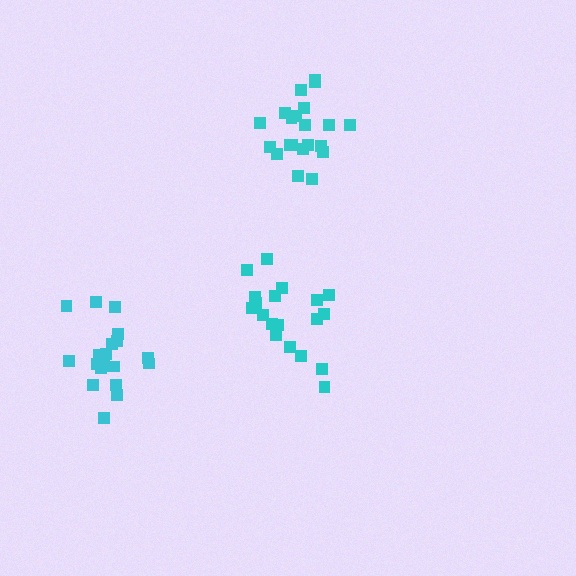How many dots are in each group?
Group 1: 19 dots, Group 2: 19 dots, Group 3: 21 dots (59 total).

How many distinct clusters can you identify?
There are 3 distinct clusters.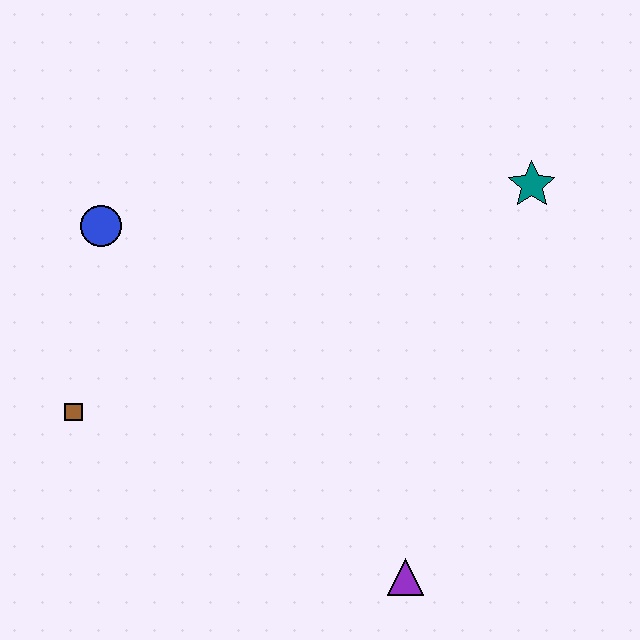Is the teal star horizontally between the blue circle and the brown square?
No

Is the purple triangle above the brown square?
No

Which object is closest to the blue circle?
The brown square is closest to the blue circle.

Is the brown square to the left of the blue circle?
Yes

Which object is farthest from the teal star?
The brown square is farthest from the teal star.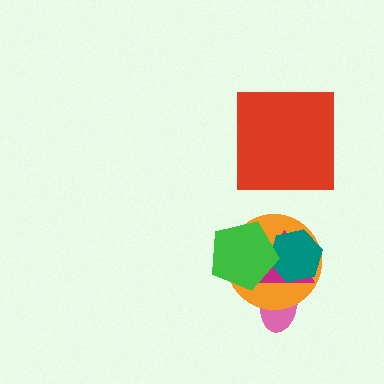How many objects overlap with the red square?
0 objects overlap with the red square.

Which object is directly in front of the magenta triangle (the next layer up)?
The teal hexagon is directly in front of the magenta triangle.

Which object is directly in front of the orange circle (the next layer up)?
The magenta triangle is directly in front of the orange circle.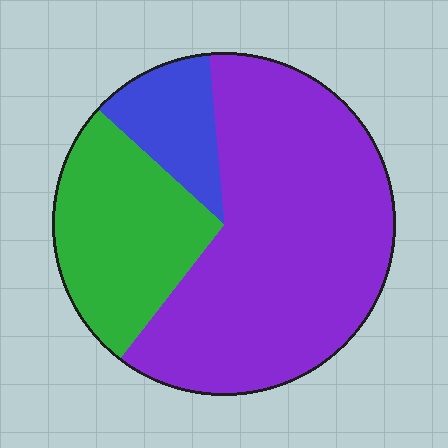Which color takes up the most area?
Purple, at roughly 60%.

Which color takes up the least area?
Blue, at roughly 10%.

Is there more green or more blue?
Green.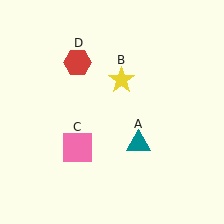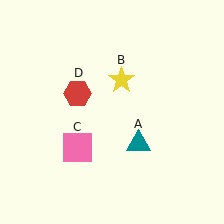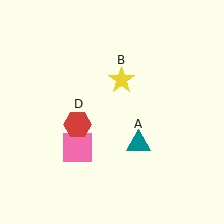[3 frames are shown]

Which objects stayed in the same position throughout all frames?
Teal triangle (object A) and yellow star (object B) and pink square (object C) remained stationary.